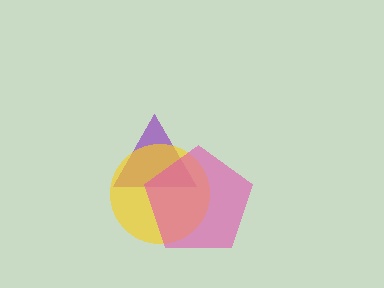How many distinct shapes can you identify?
There are 3 distinct shapes: a purple triangle, a yellow circle, a pink pentagon.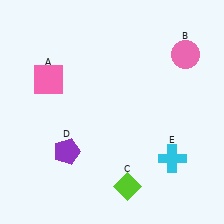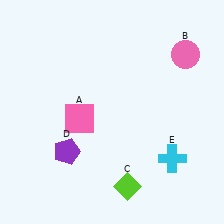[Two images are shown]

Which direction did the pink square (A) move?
The pink square (A) moved down.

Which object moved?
The pink square (A) moved down.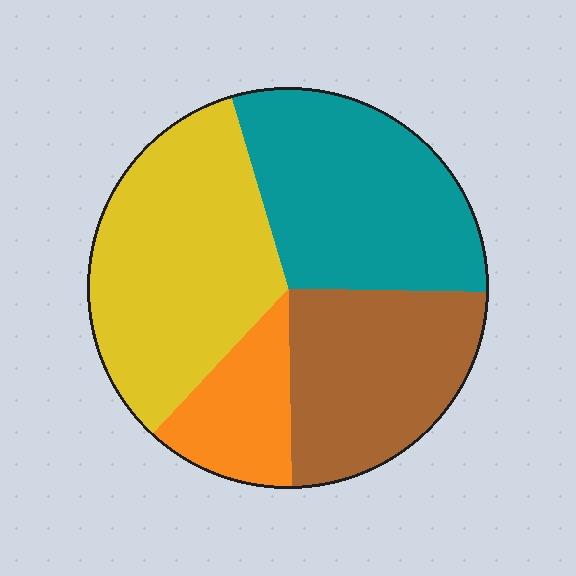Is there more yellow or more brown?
Yellow.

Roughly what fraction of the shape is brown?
Brown takes up about one quarter (1/4) of the shape.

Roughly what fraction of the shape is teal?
Teal covers roughly 30% of the shape.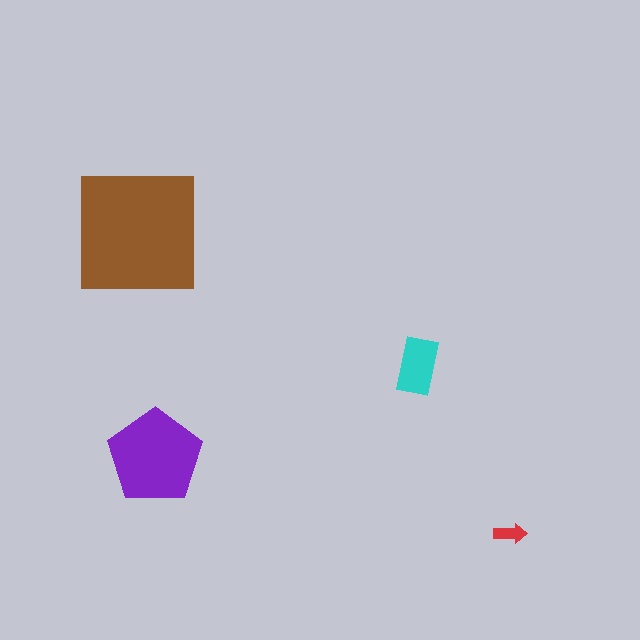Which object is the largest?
The brown square.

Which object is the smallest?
The red arrow.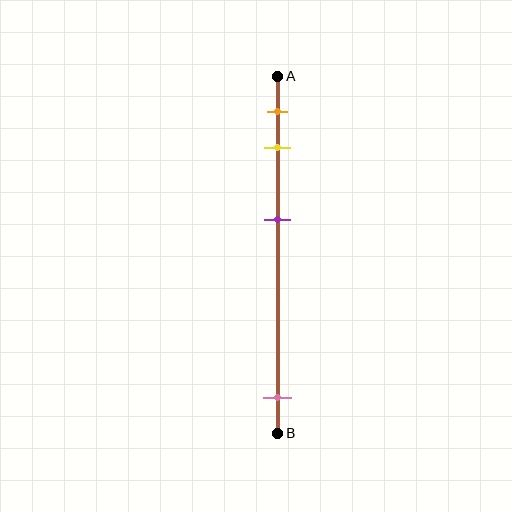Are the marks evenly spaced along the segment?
No, the marks are not evenly spaced.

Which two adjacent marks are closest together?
The orange and yellow marks are the closest adjacent pair.